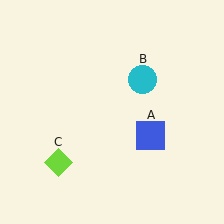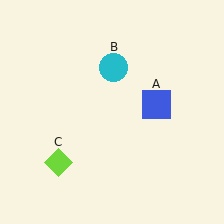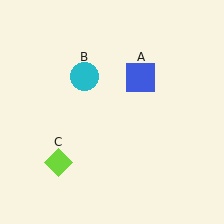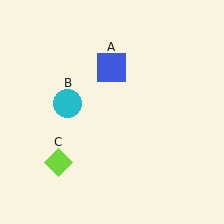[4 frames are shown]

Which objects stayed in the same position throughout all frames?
Lime diamond (object C) remained stationary.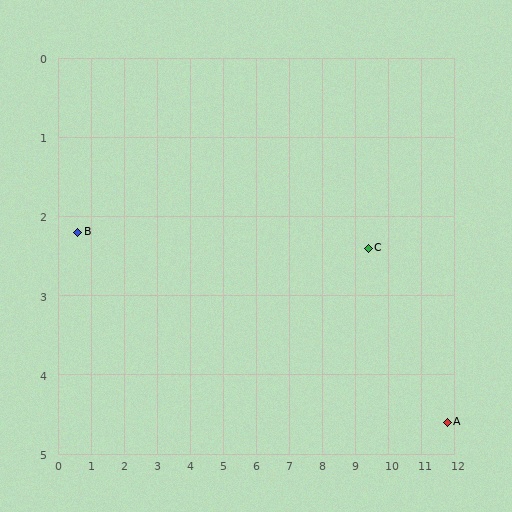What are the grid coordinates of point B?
Point B is at approximately (0.6, 2.2).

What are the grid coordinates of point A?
Point A is at approximately (11.8, 4.6).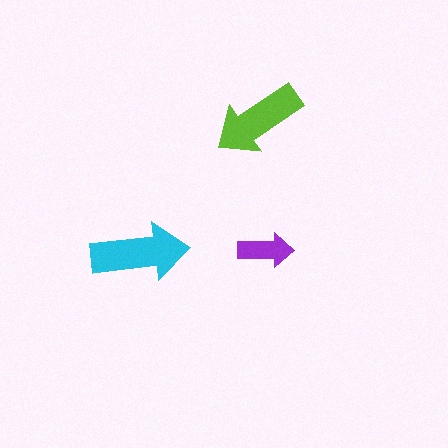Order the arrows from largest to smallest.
the cyan one, the lime one, the purple one.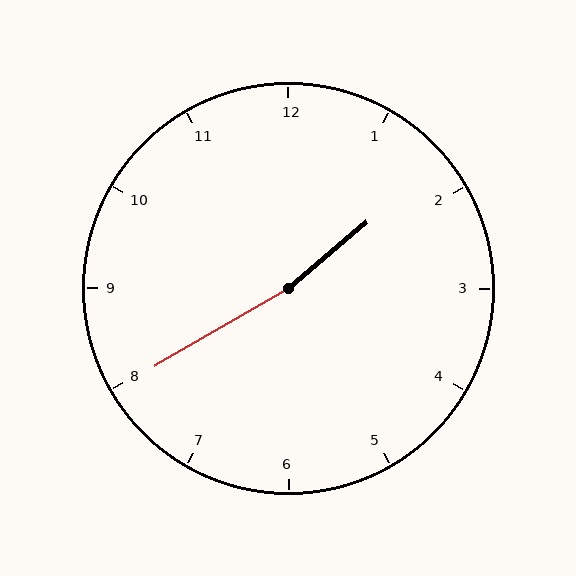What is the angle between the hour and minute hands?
Approximately 170 degrees.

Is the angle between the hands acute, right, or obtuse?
It is obtuse.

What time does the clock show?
1:40.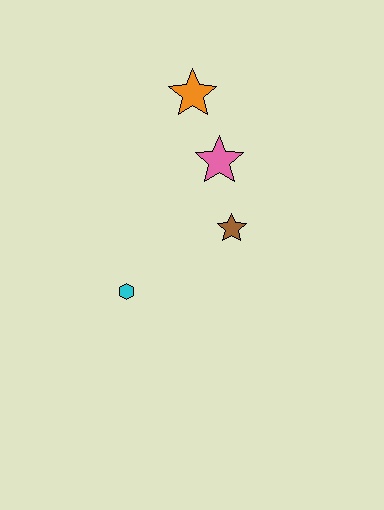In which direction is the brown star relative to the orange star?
The brown star is below the orange star.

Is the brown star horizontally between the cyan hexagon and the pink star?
No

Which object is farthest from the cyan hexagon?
The orange star is farthest from the cyan hexagon.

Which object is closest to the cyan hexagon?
The brown star is closest to the cyan hexagon.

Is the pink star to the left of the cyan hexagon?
No